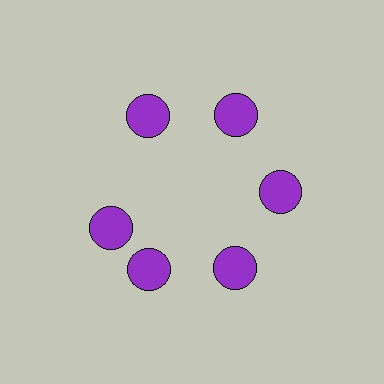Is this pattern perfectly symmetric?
No. The 6 purple circles are arranged in a ring, but one element near the 9 o'clock position is rotated out of alignment along the ring, breaking the 6-fold rotational symmetry.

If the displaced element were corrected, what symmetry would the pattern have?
It would have 6-fold rotational symmetry — the pattern would map onto itself every 60 degrees.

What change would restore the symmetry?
The symmetry would be restored by rotating it back into even spacing with its neighbors so that all 6 circles sit at equal angles and equal distance from the center.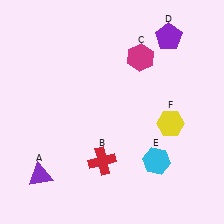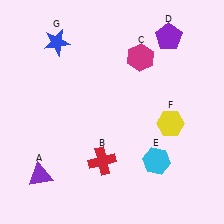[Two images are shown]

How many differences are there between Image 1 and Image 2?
There is 1 difference between the two images.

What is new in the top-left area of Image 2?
A blue star (G) was added in the top-left area of Image 2.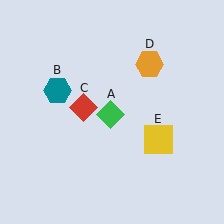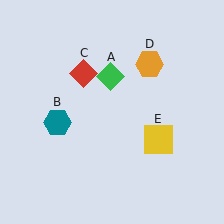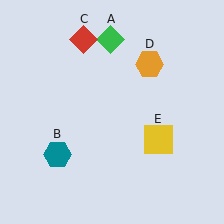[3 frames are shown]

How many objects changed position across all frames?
3 objects changed position: green diamond (object A), teal hexagon (object B), red diamond (object C).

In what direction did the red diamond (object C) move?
The red diamond (object C) moved up.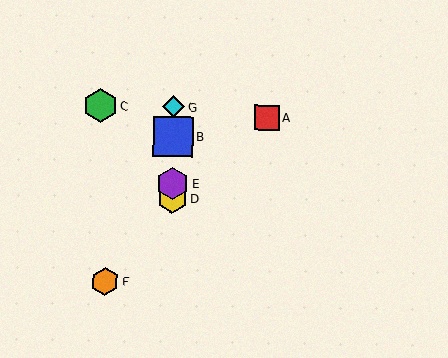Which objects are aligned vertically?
Objects B, D, E, G are aligned vertically.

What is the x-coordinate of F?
Object F is at x≈105.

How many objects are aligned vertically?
4 objects (B, D, E, G) are aligned vertically.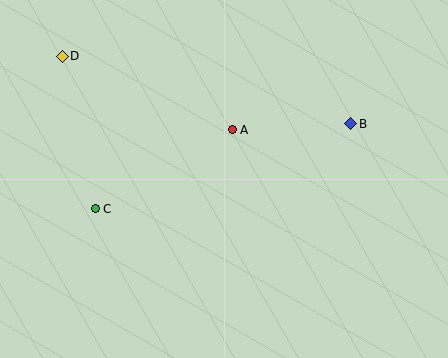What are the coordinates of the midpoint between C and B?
The midpoint between C and B is at (223, 166).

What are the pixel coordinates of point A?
Point A is at (232, 130).